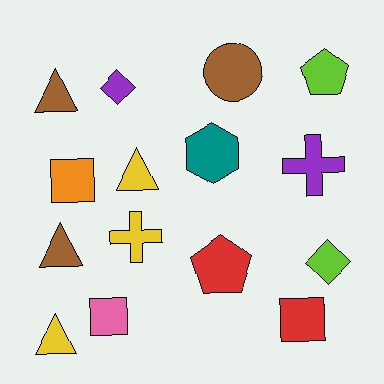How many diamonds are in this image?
There are 2 diamonds.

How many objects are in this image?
There are 15 objects.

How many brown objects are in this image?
There are 3 brown objects.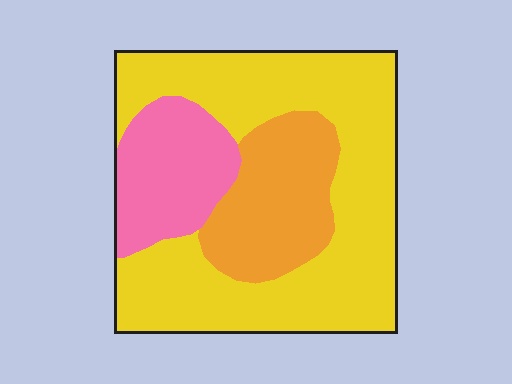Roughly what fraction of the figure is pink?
Pink takes up between a sixth and a third of the figure.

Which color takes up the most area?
Yellow, at roughly 60%.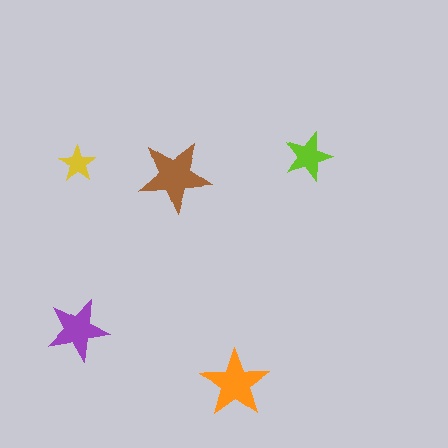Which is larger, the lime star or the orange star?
The orange one.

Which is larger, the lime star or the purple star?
The purple one.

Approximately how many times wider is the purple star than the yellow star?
About 1.5 times wider.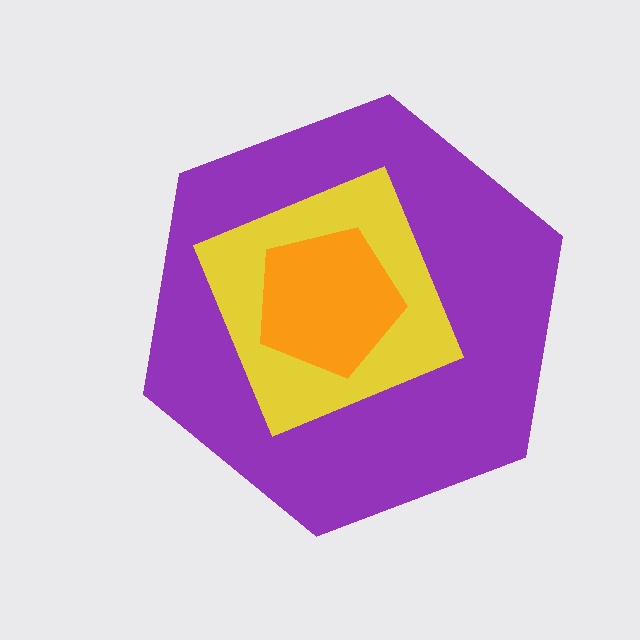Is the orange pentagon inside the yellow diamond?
Yes.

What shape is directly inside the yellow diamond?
The orange pentagon.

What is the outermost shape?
The purple hexagon.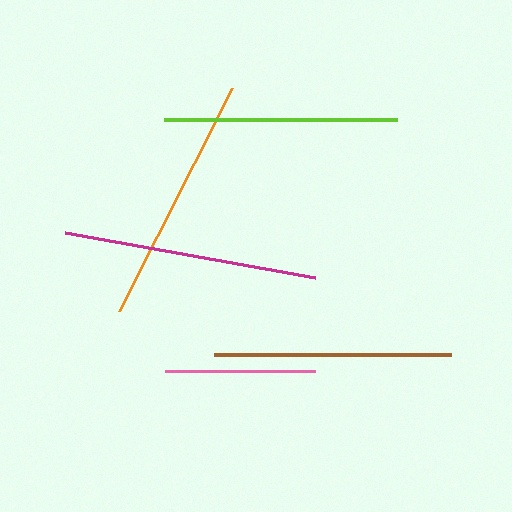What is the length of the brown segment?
The brown segment is approximately 237 pixels long.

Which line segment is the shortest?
The pink line is the shortest at approximately 151 pixels.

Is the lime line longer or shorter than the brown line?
The brown line is longer than the lime line.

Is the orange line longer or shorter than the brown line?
The orange line is longer than the brown line.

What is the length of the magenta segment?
The magenta segment is approximately 254 pixels long.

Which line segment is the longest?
The magenta line is the longest at approximately 254 pixels.